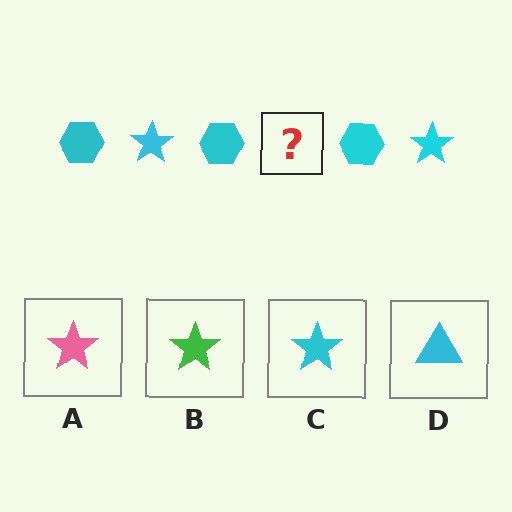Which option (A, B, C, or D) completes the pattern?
C.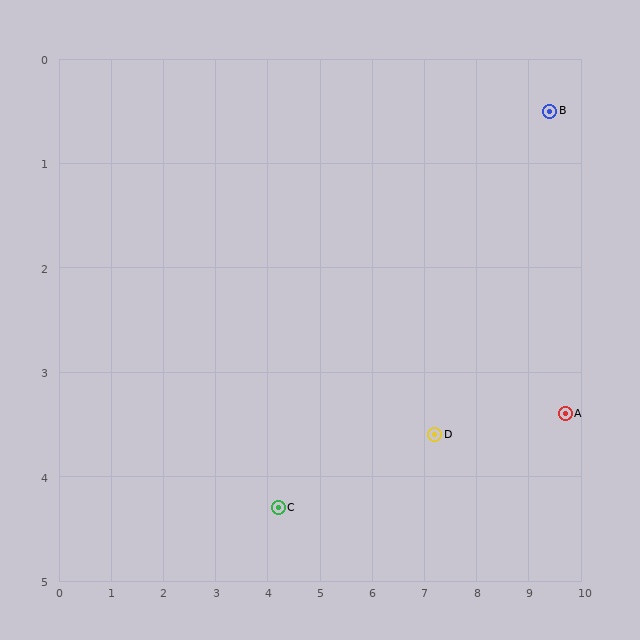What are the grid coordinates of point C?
Point C is at approximately (4.2, 4.3).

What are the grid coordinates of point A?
Point A is at approximately (9.7, 3.4).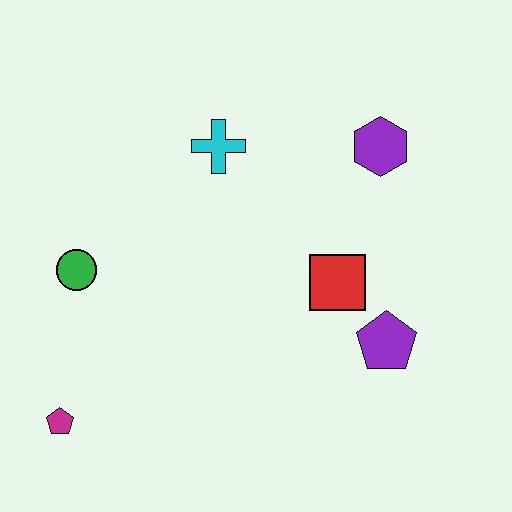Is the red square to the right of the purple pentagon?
No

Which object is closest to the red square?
The purple pentagon is closest to the red square.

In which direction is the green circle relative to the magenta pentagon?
The green circle is above the magenta pentagon.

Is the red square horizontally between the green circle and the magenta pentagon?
No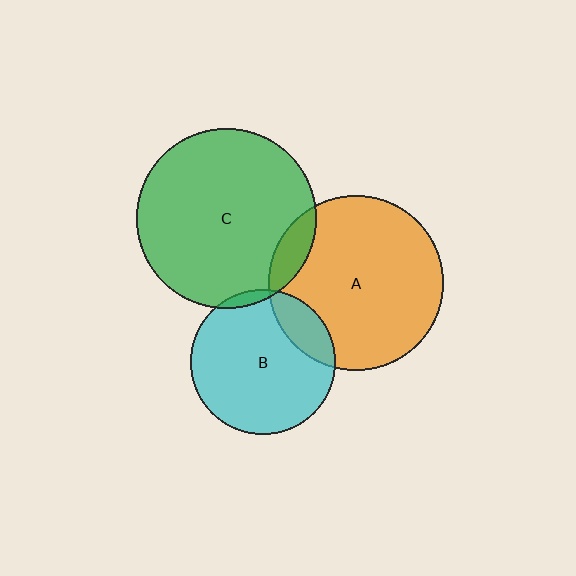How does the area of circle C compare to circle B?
Approximately 1.5 times.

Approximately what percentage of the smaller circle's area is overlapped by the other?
Approximately 5%.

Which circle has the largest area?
Circle C (green).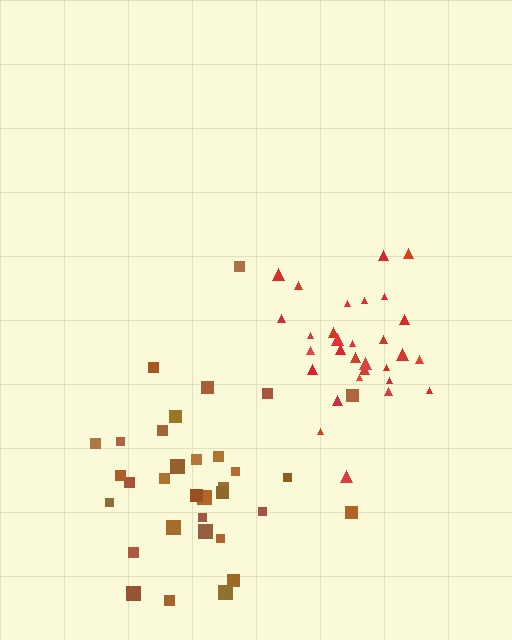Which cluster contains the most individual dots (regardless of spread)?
Brown (33).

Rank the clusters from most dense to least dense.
red, brown.